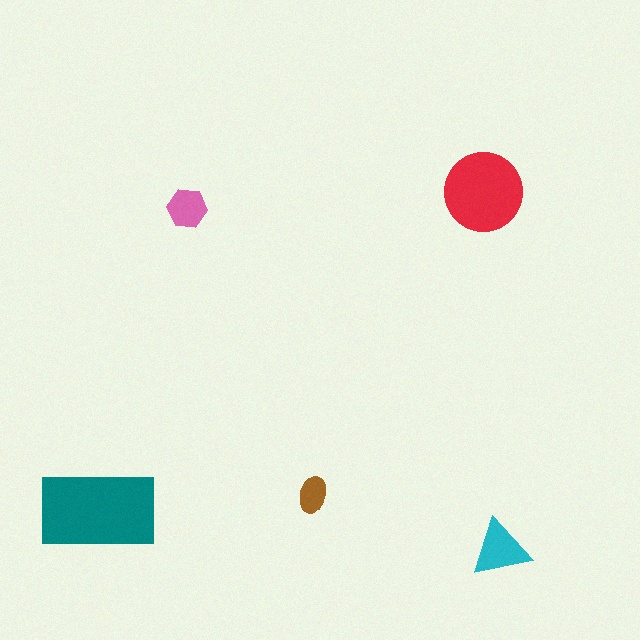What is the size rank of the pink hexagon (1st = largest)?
4th.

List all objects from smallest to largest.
The brown ellipse, the pink hexagon, the cyan triangle, the red circle, the teal rectangle.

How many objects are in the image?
There are 5 objects in the image.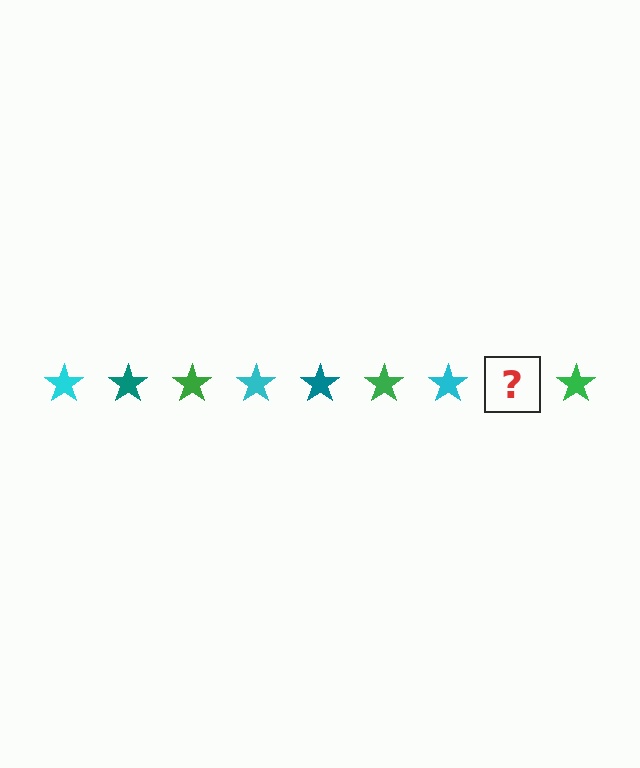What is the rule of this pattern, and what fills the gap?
The rule is that the pattern cycles through cyan, teal, green stars. The gap should be filled with a teal star.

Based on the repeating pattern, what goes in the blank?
The blank should be a teal star.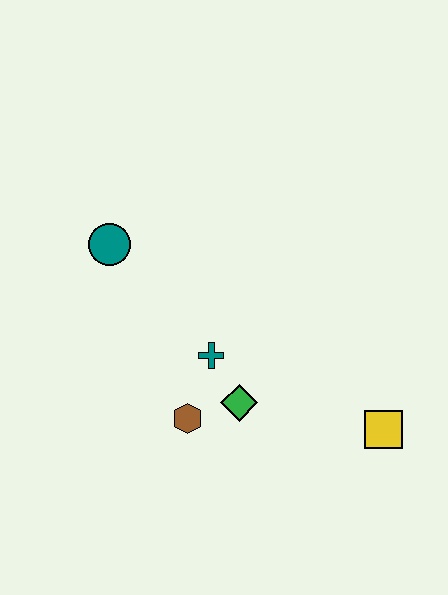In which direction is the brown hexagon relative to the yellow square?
The brown hexagon is to the left of the yellow square.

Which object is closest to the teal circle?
The teal cross is closest to the teal circle.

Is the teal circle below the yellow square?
No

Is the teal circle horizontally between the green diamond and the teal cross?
No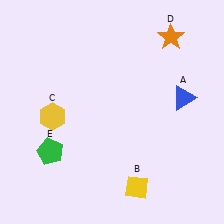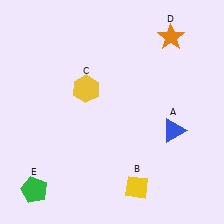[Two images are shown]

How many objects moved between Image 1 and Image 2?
3 objects moved between the two images.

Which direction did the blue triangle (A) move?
The blue triangle (A) moved down.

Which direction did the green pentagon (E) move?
The green pentagon (E) moved down.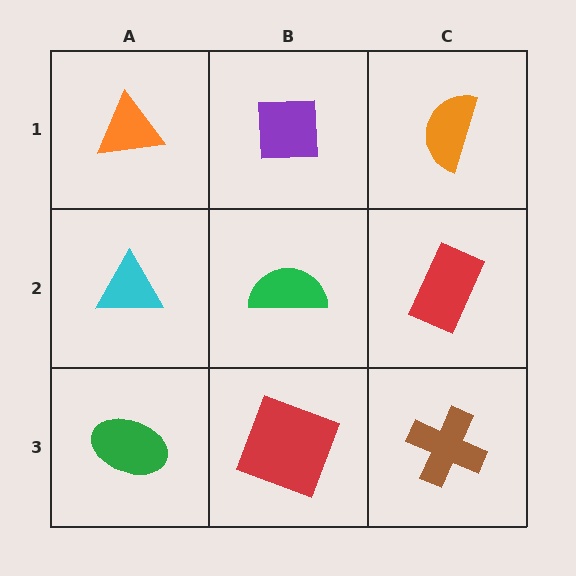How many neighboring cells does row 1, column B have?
3.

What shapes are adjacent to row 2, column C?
An orange semicircle (row 1, column C), a brown cross (row 3, column C), a green semicircle (row 2, column B).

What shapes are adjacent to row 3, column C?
A red rectangle (row 2, column C), a red square (row 3, column B).